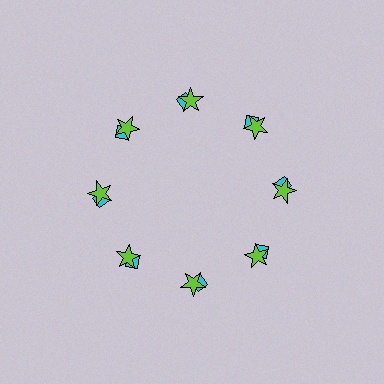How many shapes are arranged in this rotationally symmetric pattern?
There are 16 shapes, arranged in 8 groups of 2.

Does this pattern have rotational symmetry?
Yes, this pattern has 8-fold rotational symmetry. It looks the same after rotating 45 degrees around the center.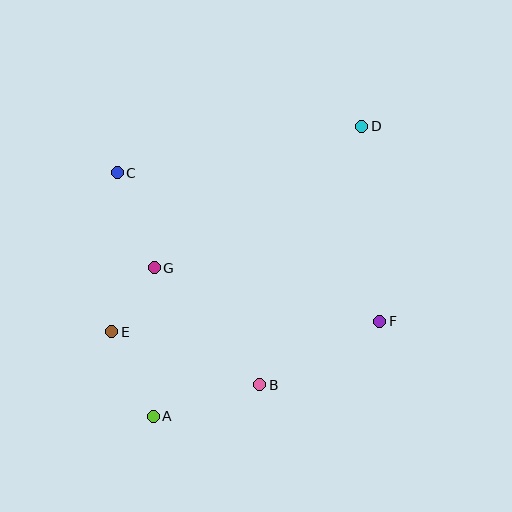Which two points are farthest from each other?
Points A and D are farthest from each other.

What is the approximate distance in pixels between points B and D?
The distance between B and D is approximately 278 pixels.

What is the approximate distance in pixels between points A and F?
The distance between A and F is approximately 246 pixels.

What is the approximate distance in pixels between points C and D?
The distance between C and D is approximately 249 pixels.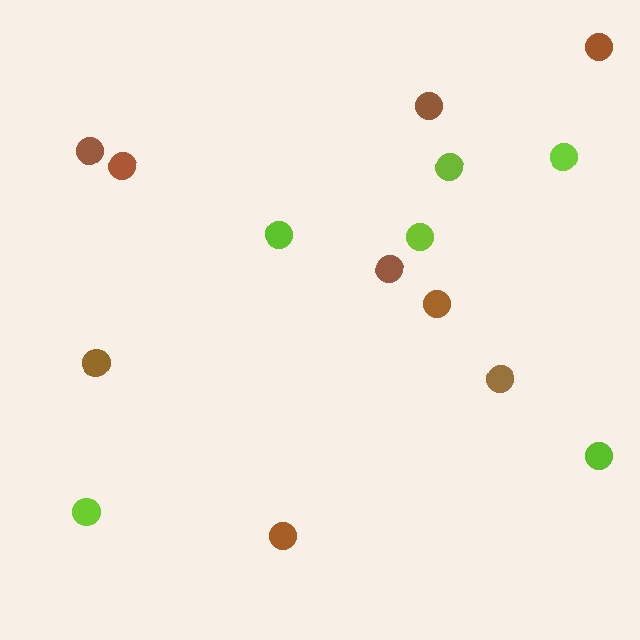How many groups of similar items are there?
There are 2 groups: one group of lime circles (6) and one group of brown circles (9).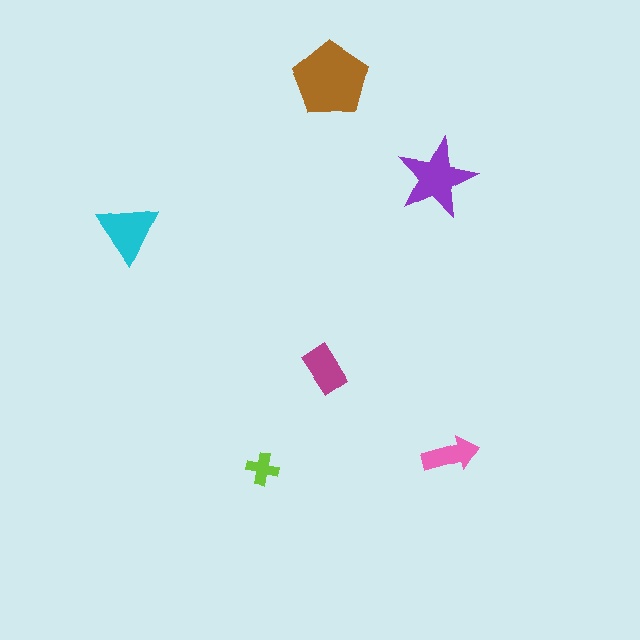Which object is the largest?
The brown pentagon.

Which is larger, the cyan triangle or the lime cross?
The cyan triangle.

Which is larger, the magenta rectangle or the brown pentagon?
The brown pentagon.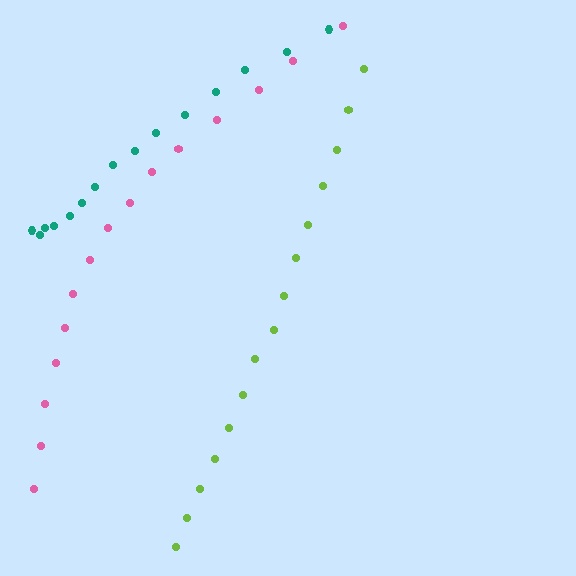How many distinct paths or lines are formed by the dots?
There are 3 distinct paths.